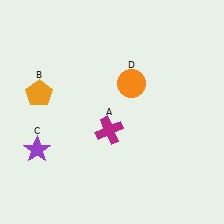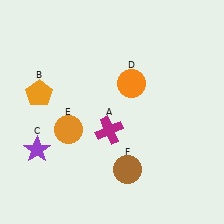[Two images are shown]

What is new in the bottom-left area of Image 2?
An orange circle (E) was added in the bottom-left area of Image 2.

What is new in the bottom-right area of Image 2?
A brown circle (F) was added in the bottom-right area of Image 2.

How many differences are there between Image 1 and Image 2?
There are 2 differences between the two images.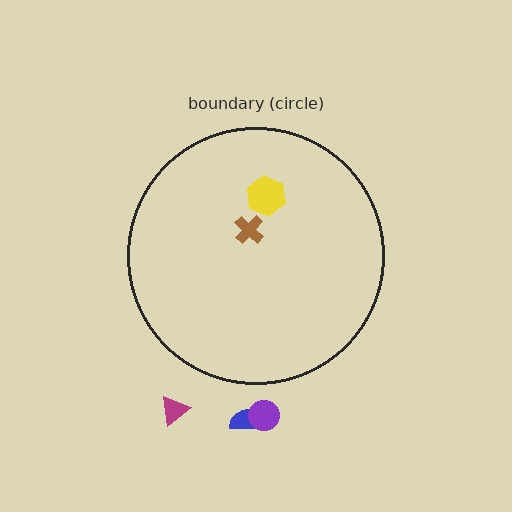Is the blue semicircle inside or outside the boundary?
Outside.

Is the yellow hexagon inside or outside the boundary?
Inside.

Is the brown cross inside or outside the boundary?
Inside.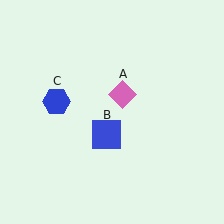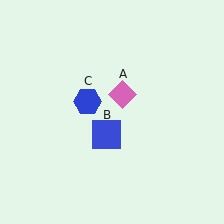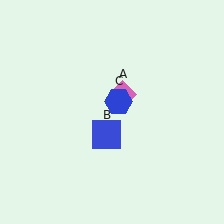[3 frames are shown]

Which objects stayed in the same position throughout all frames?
Pink diamond (object A) and blue square (object B) remained stationary.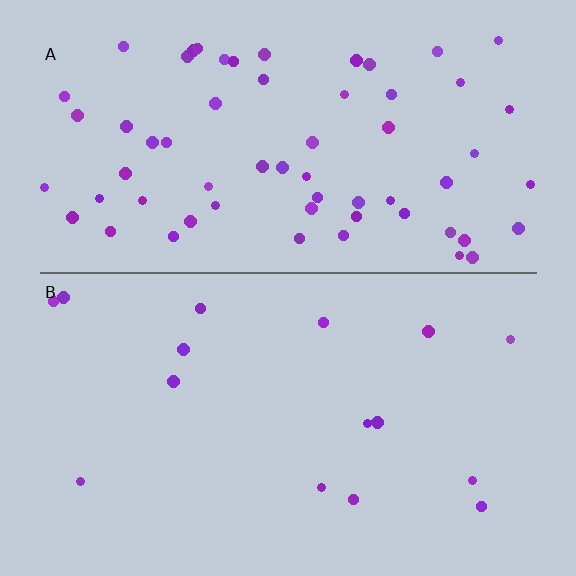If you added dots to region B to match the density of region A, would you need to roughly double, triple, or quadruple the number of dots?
Approximately quadruple.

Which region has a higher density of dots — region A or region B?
A (the top).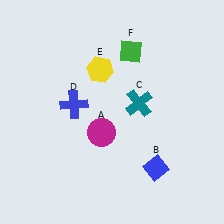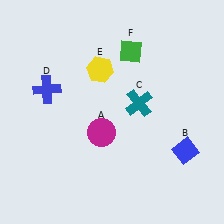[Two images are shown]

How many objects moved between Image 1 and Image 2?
2 objects moved between the two images.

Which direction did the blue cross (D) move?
The blue cross (D) moved left.